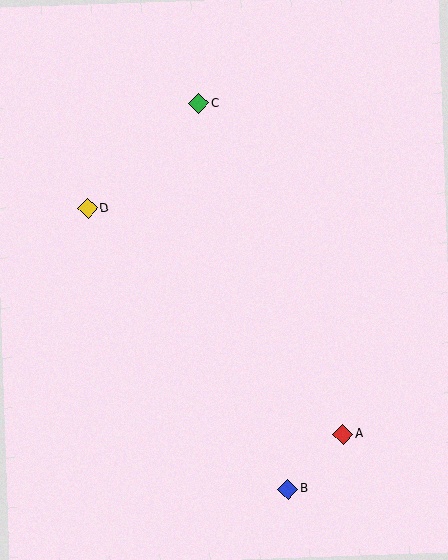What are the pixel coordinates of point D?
Point D is at (88, 208).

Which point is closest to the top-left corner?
Point C is closest to the top-left corner.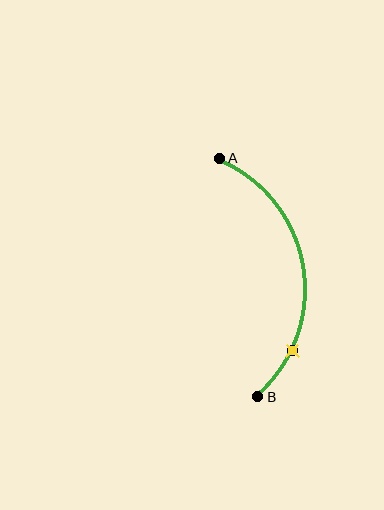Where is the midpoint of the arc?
The arc midpoint is the point on the curve farthest from the straight line joining A and B. It sits to the right of that line.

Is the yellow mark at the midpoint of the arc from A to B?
No. The yellow mark lies on the arc but is closer to endpoint B. The arc midpoint would be at the point on the curve equidistant along the arc from both A and B.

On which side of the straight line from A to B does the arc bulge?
The arc bulges to the right of the straight line connecting A and B.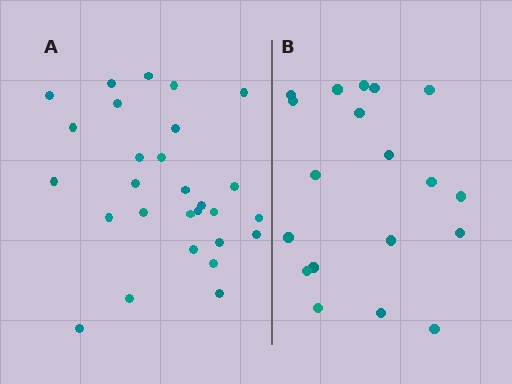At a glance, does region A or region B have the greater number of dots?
Region A (the left region) has more dots.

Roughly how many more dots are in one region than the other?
Region A has roughly 8 or so more dots than region B.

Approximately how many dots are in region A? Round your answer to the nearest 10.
About 30 dots. (The exact count is 28, which rounds to 30.)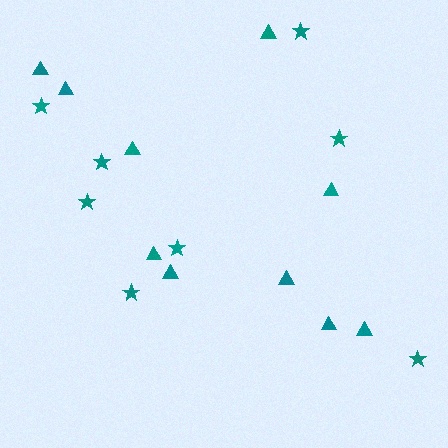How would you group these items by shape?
There are 2 groups: one group of triangles (10) and one group of stars (8).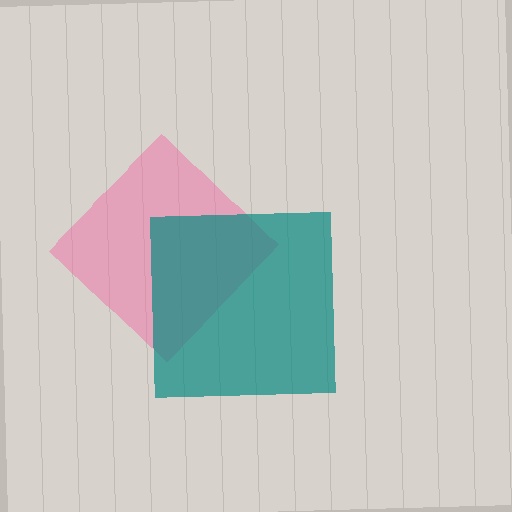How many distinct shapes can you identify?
There are 2 distinct shapes: a pink diamond, a teal square.